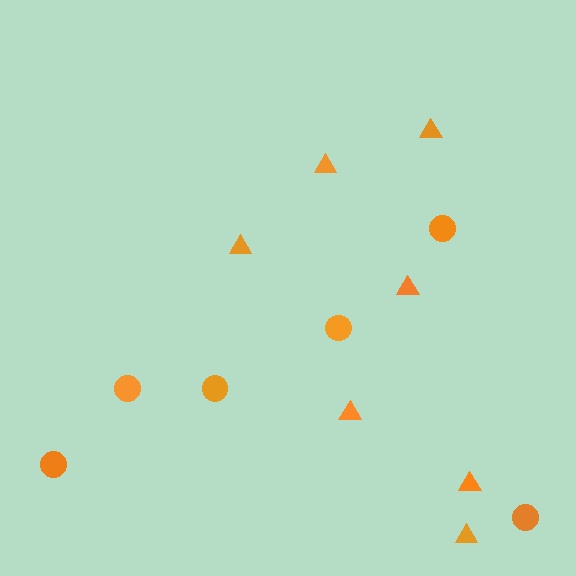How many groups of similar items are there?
There are 2 groups: one group of circles (6) and one group of triangles (7).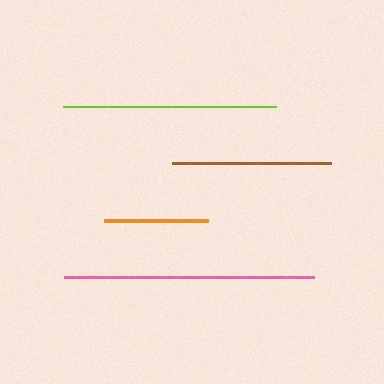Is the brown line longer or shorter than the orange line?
The brown line is longer than the orange line.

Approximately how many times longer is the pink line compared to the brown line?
The pink line is approximately 1.6 times the length of the brown line.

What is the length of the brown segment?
The brown segment is approximately 160 pixels long.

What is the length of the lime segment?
The lime segment is approximately 213 pixels long.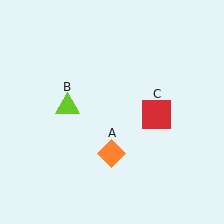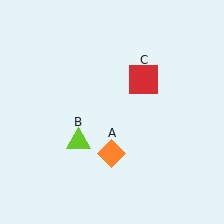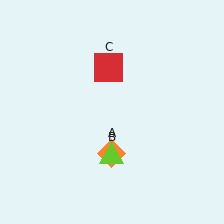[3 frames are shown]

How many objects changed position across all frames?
2 objects changed position: lime triangle (object B), red square (object C).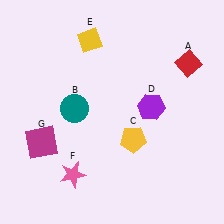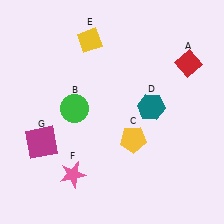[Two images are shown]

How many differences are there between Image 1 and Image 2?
There are 2 differences between the two images.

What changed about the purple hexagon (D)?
In Image 1, D is purple. In Image 2, it changed to teal.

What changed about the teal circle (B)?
In Image 1, B is teal. In Image 2, it changed to green.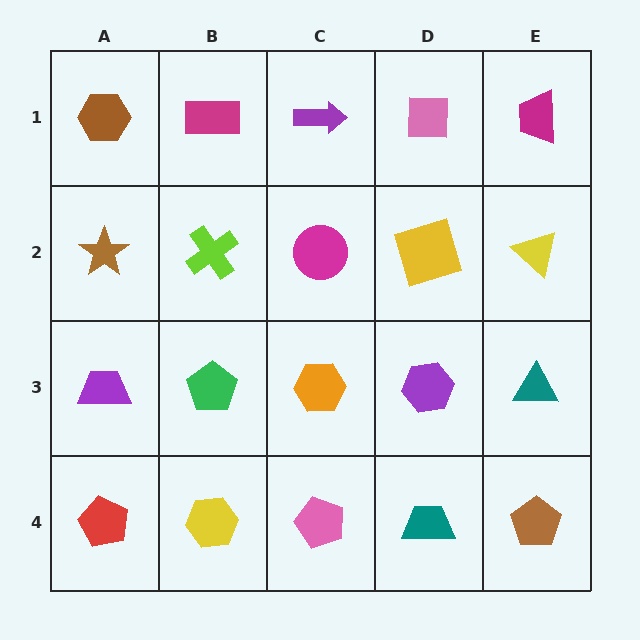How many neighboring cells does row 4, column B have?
3.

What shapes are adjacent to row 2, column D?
A pink square (row 1, column D), a purple hexagon (row 3, column D), a magenta circle (row 2, column C), a yellow triangle (row 2, column E).